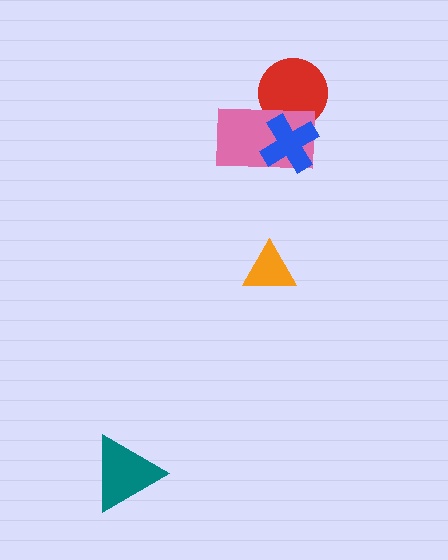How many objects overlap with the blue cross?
2 objects overlap with the blue cross.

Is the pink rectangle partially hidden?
Yes, it is partially covered by another shape.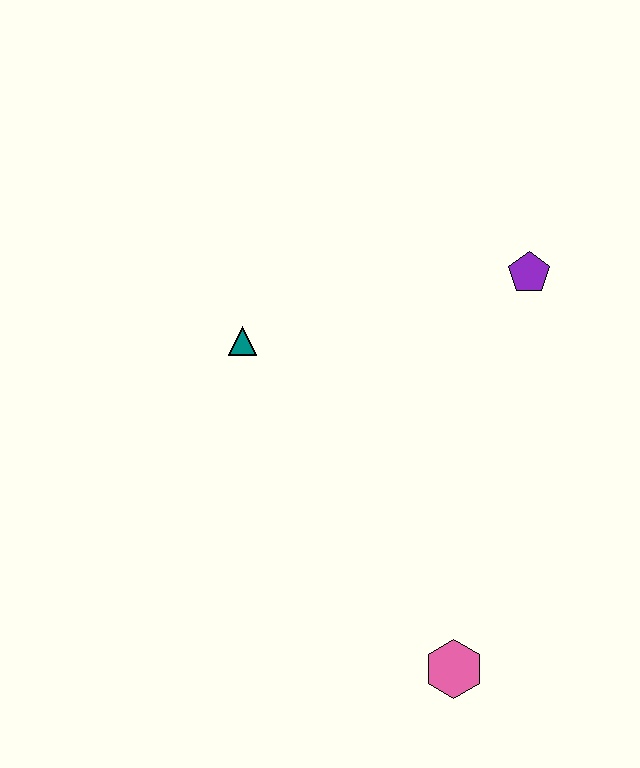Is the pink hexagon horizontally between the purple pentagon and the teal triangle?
Yes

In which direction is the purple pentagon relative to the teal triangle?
The purple pentagon is to the right of the teal triangle.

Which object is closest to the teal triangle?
The purple pentagon is closest to the teal triangle.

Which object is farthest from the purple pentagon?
The pink hexagon is farthest from the purple pentagon.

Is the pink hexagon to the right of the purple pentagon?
No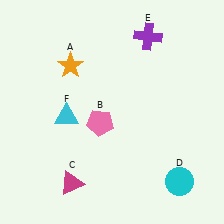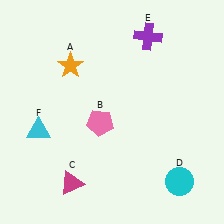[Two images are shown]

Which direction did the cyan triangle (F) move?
The cyan triangle (F) moved left.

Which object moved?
The cyan triangle (F) moved left.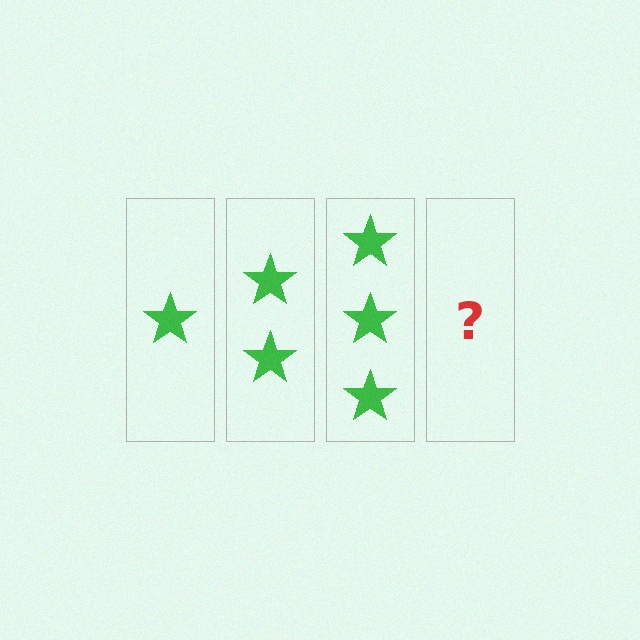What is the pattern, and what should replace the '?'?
The pattern is that each step adds one more star. The '?' should be 4 stars.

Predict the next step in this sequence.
The next step is 4 stars.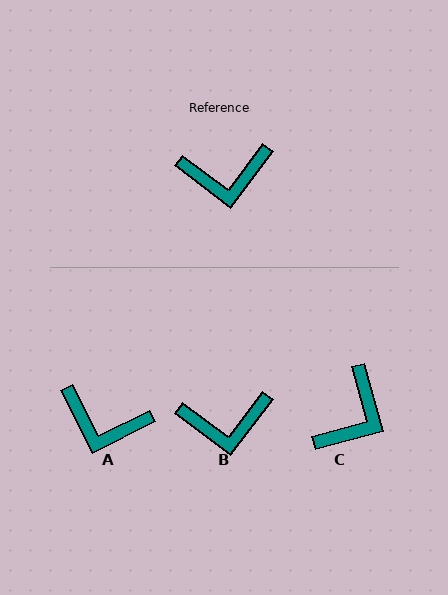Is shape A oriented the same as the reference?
No, it is off by about 26 degrees.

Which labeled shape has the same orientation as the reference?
B.